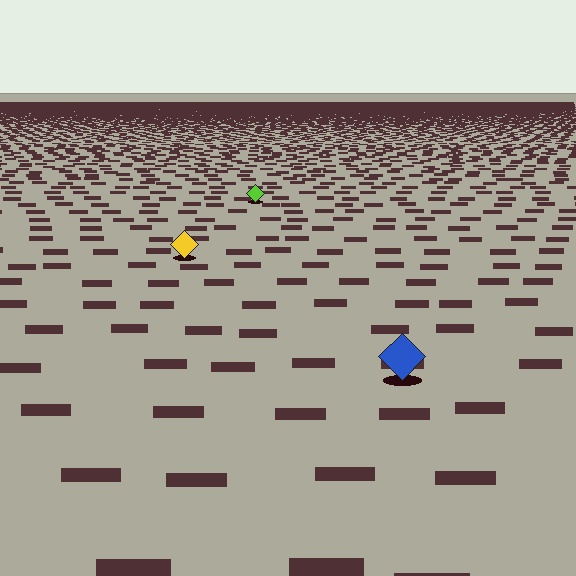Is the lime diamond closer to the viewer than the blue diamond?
No. The blue diamond is closer — you can tell from the texture gradient: the ground texture is coarser near it.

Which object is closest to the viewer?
The blue diamond is closest. The texture marks near it are larger and more spread out.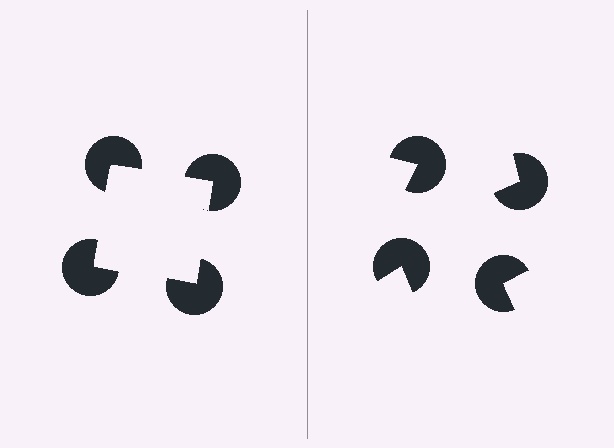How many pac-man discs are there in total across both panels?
8 — 4 on each side.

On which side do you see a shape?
An illusory square appears on the left side. On the right side the wedge cuts are rotated, so no coherent shape forms.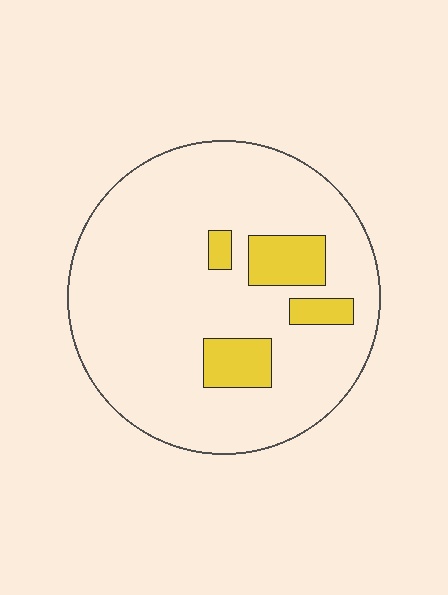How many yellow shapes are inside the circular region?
4.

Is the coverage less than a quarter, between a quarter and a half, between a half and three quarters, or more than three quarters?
Less than a quarter.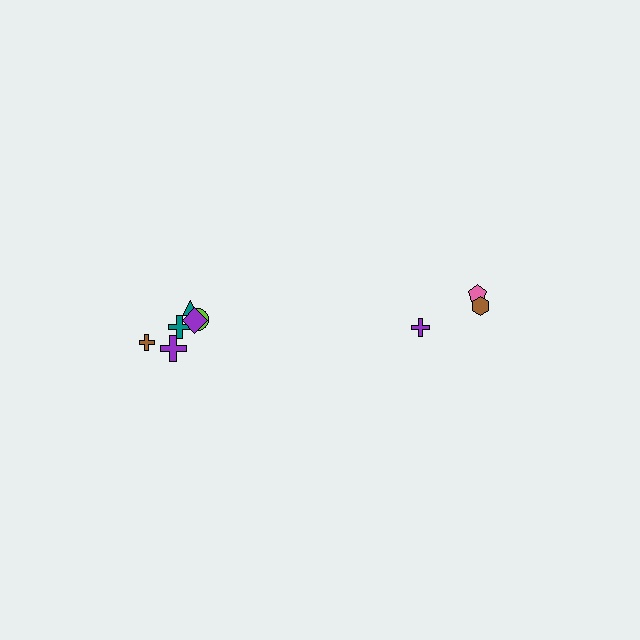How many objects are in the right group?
There are 3 objects.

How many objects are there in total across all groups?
There are 9 objects.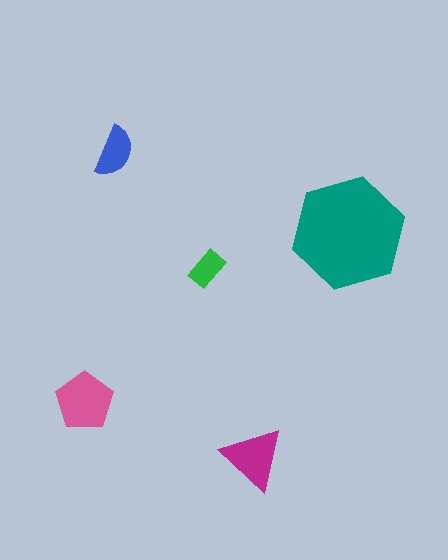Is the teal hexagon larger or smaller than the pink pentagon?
Larger.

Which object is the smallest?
The green rectangle.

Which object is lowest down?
The magenta triangle is bottommost.